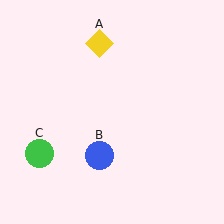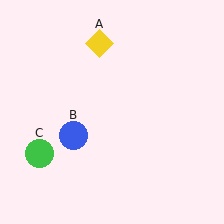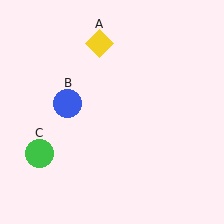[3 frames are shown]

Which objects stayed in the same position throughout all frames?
Yellow diamond (object A) and green circle (object C) remained stationary.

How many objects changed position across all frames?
1 object changed position: blue circle (object B).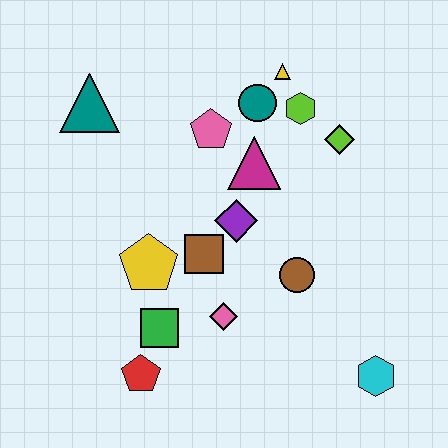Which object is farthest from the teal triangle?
The cyan hexagon is farthest from the teal triangle.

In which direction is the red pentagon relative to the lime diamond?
The red pentagon is below the lime diamond.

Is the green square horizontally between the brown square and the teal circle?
No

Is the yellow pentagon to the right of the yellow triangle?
No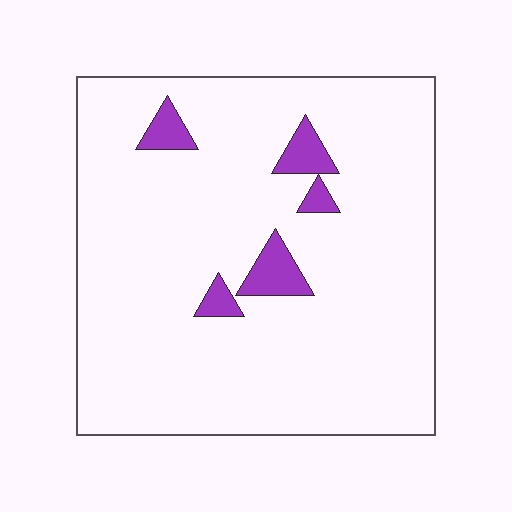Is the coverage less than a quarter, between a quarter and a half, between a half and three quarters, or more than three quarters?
Less than a quarter.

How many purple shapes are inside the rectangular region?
5.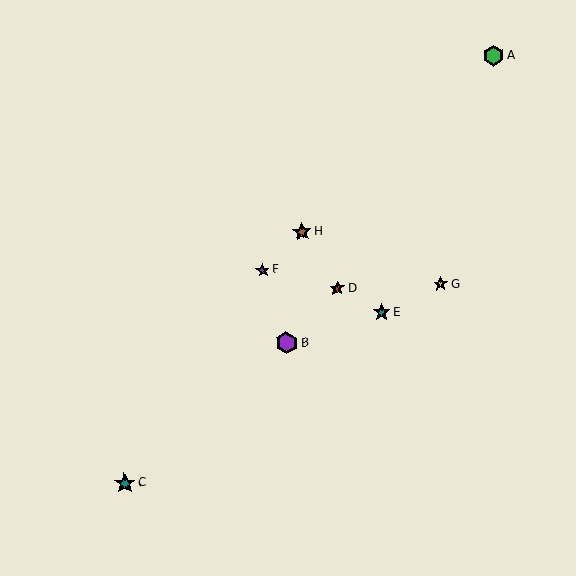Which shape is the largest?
The purple hexagon (labeled B) is the largest.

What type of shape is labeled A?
Shape A is a green hexagon.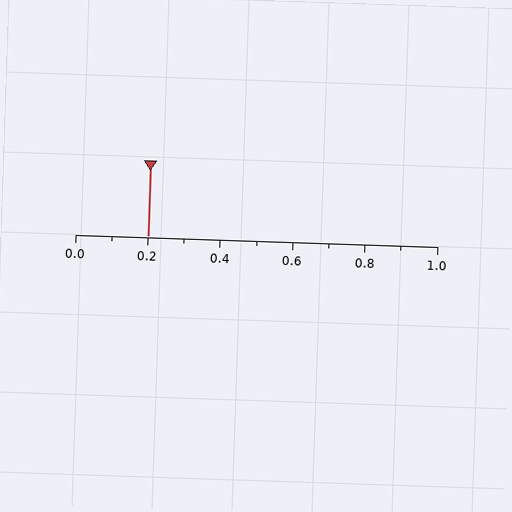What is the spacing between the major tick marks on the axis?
The major ticks are spaced 0.2 apart.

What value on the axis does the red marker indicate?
The marker indicates approximately 0.2.